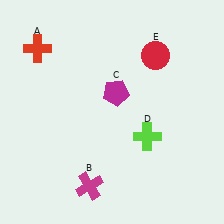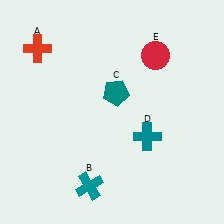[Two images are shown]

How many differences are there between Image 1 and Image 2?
There are 3 differences between the two images.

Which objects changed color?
B changed from magenta to teal. C changed from magenta to teal. D changed from lime to teal.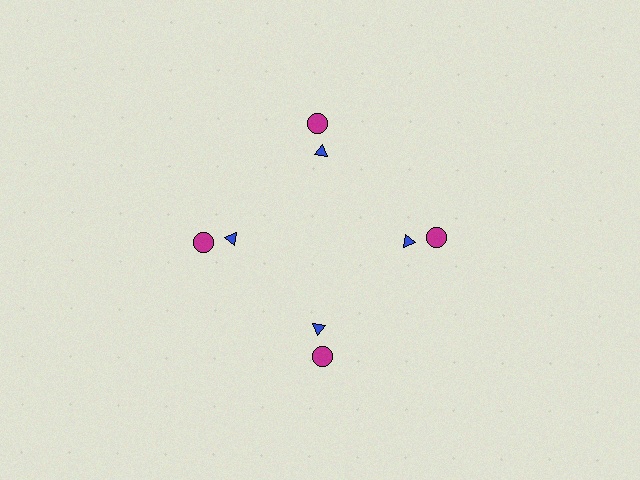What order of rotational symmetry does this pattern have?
This pattern has 4-fold rotational symmetry.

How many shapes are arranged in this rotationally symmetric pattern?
There are 8 shapes, arranged in 4 groups of 2.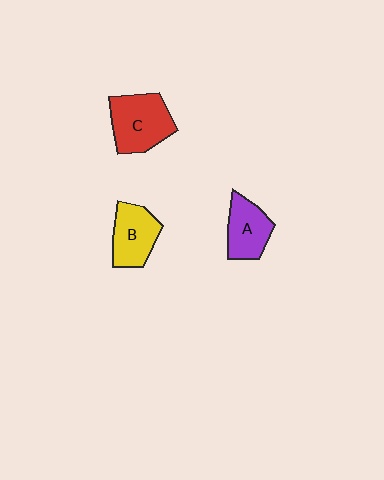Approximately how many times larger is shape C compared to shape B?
Approximately 1.3 times.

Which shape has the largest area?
Shape C (red).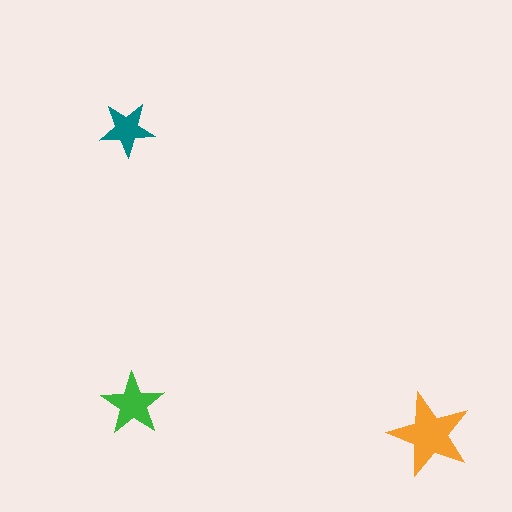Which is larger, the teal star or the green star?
The green one.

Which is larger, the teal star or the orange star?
The orange one.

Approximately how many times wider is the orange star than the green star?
About 1.5 times wider.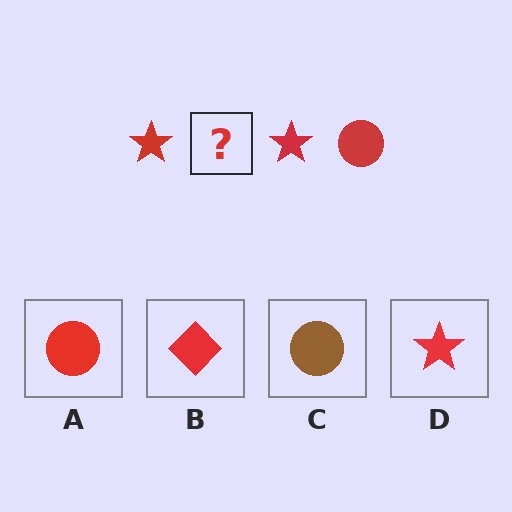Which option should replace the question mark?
Option A.